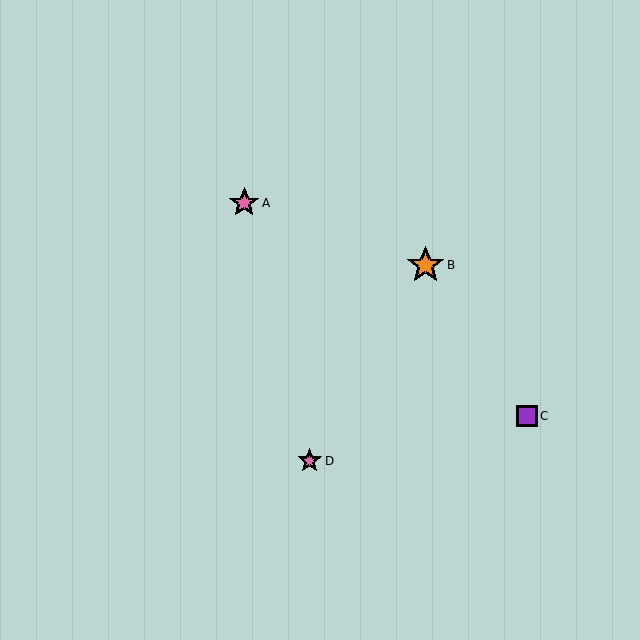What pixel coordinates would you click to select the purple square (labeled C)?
Click at (527, 416) to select the purple square C.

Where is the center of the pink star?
The center of the pink star is at (310, 461).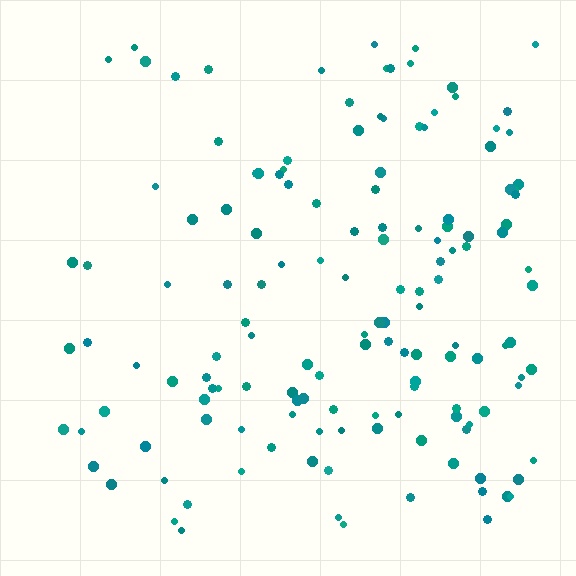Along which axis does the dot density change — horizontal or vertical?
Horizontal.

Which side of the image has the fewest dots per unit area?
The left.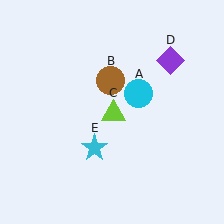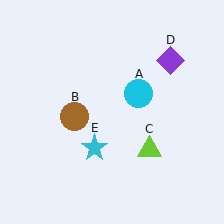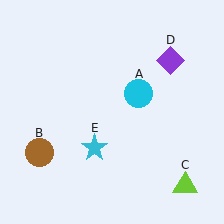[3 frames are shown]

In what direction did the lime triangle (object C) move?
The lime triangle (object C) moved down and to the right.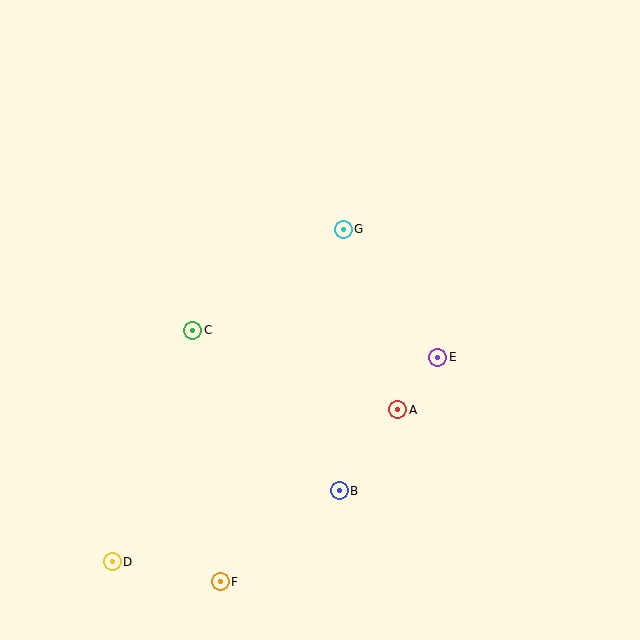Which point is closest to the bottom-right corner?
Point A is closest to the bottom-right corner.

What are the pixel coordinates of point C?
Point C is at (193, 330).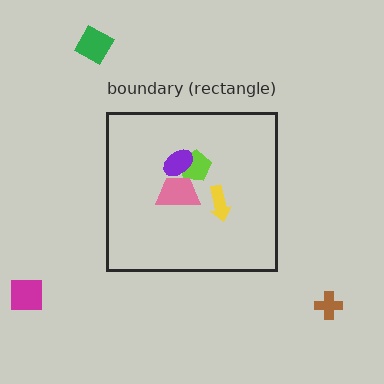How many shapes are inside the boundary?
4 inside, 3 outside.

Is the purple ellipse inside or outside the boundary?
Inside.